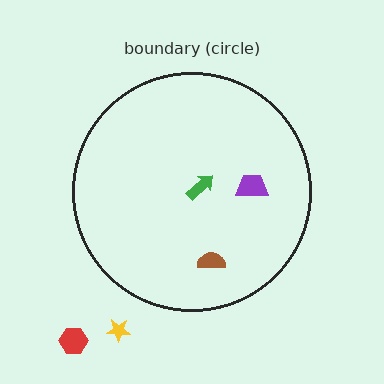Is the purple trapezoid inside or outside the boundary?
Inside.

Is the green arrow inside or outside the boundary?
Inside.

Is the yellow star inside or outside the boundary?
Outside.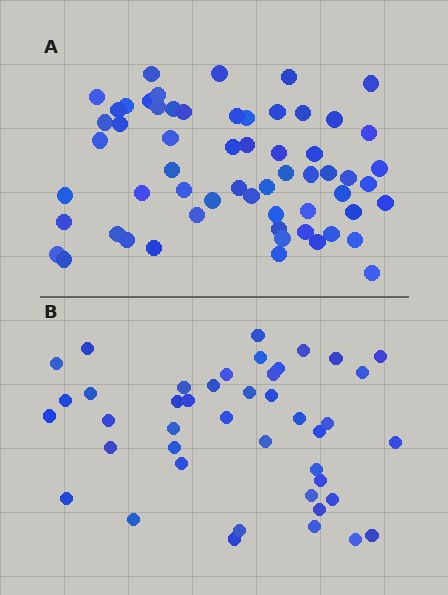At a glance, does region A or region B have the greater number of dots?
Region A (the top region) has more dots.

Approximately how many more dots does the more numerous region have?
Region A has approximately 15 more dots than region B.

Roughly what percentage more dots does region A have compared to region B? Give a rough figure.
About 40% more.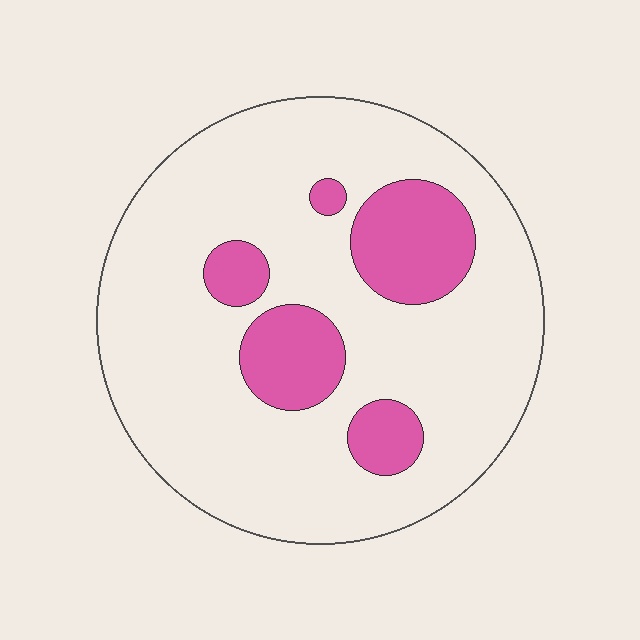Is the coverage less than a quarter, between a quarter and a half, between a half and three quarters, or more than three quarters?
Less than a quarter.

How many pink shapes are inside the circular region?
5.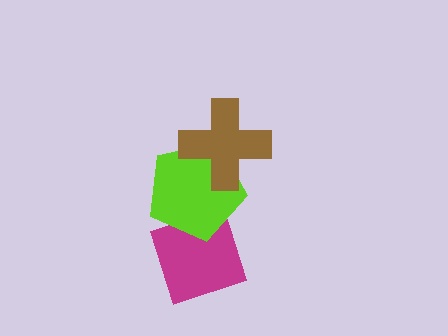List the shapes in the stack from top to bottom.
From top to bottom: the brown cross, the lime pentagon, the magenta diamond.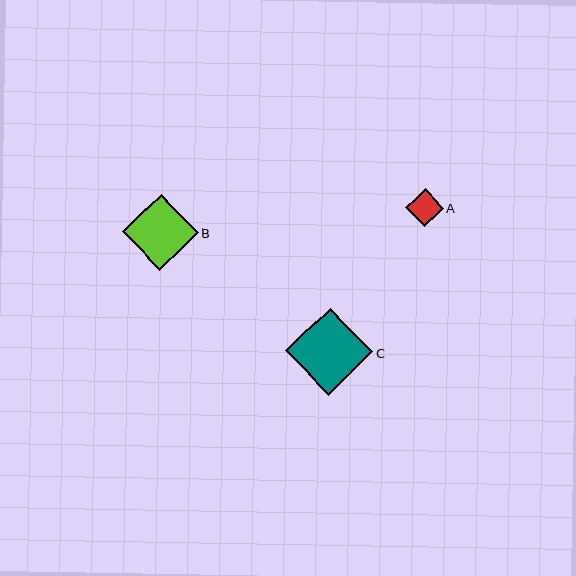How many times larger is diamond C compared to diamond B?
Diamond C is approximately 1.2 times the size of diamond B.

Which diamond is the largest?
Diamond C is the largest with a size of approximately 87 pixels.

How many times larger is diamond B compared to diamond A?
Diamond B is approximately 2.0 times the size of diamond A.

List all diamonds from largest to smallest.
From largest to smallest: C, B, A.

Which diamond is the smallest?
Diamond A is the smallest with a size of approximately 38 pixels.